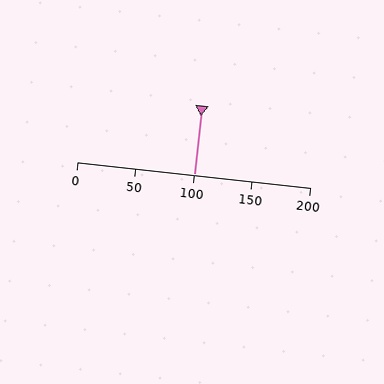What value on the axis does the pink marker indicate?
The marker indicates approximately 100.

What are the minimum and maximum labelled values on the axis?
The axis runs from 0 to 200.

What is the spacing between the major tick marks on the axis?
The major ticks are spaced 50 apart.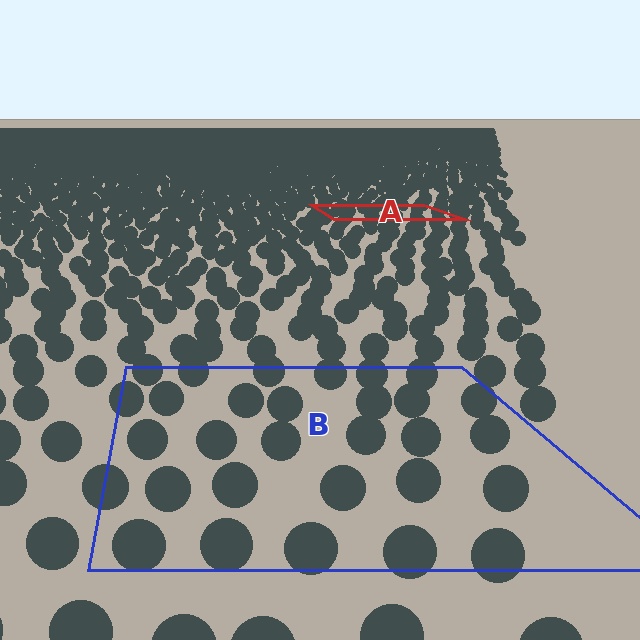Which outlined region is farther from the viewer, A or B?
Region A is farther from the viewer — the texture elements inside it appear smaller and more densely packed.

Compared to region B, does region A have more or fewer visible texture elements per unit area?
Region A has more texture elements per unit area — they are packed more densely because it is farther away.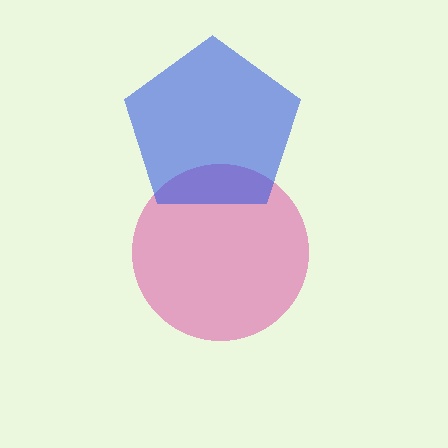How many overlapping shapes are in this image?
There are 2 overlapping shapes in the image.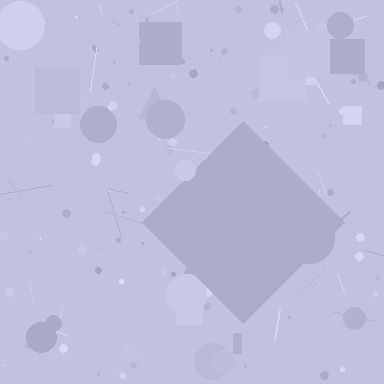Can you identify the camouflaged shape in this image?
The camouflaged shape is a diamond.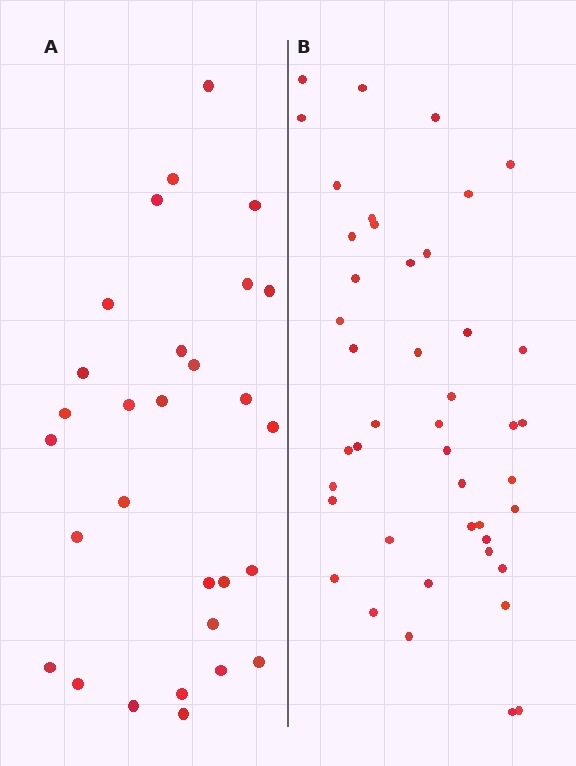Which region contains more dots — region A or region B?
Region B (the right region) has more dots.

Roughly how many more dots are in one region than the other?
Region B has approximately 15 more dots than region A.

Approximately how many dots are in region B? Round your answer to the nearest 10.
About 40 dots. (The exact count is 44, which rounds to 40.)